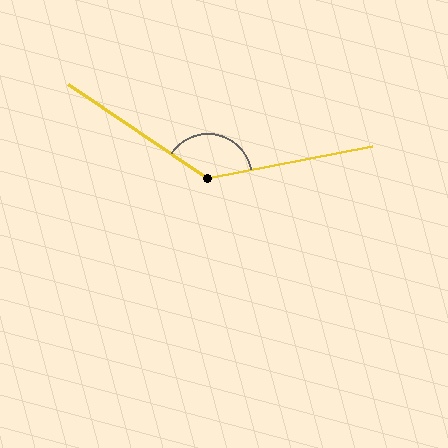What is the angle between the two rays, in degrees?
Approximately 135 degrees.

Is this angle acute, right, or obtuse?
It is obtuse.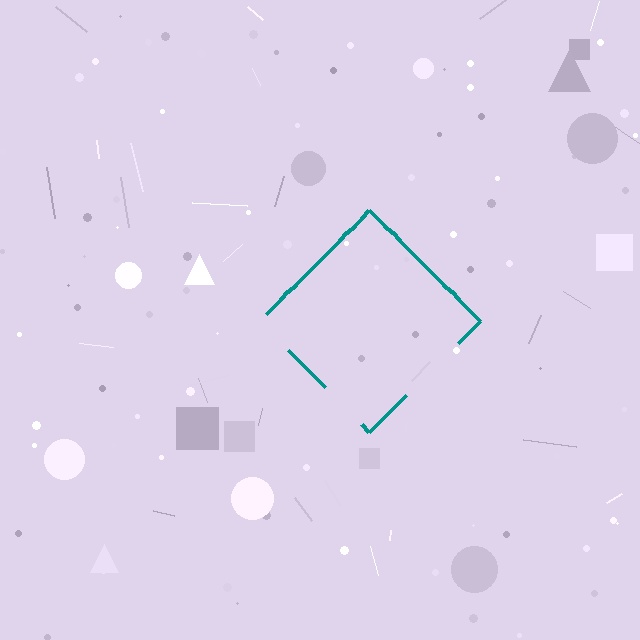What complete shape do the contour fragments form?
The contour fragments form a diamond.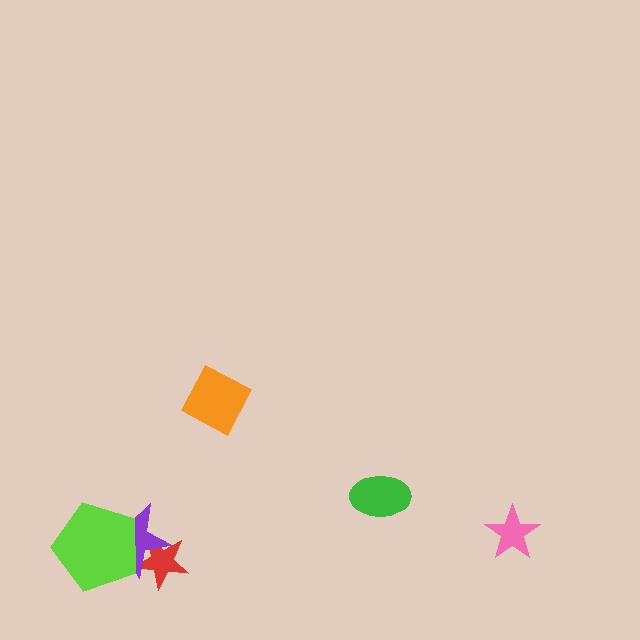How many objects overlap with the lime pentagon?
2 objects overlap with the lime pentagon.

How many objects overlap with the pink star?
0 objects overlap with the pink star.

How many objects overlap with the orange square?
0 objects overlap with the orange square.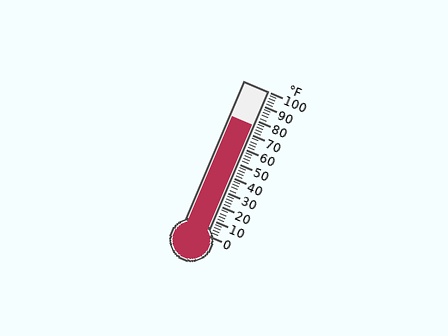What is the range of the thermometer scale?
The thermometer scale ranges from 0°F to 100°F.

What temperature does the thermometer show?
The thermometer shows approximately 76°F.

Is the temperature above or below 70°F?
The temperature is above 70°F.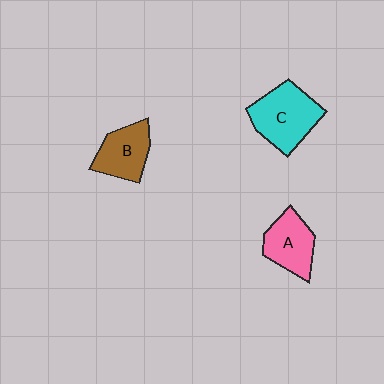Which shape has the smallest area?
Shape A (pink).